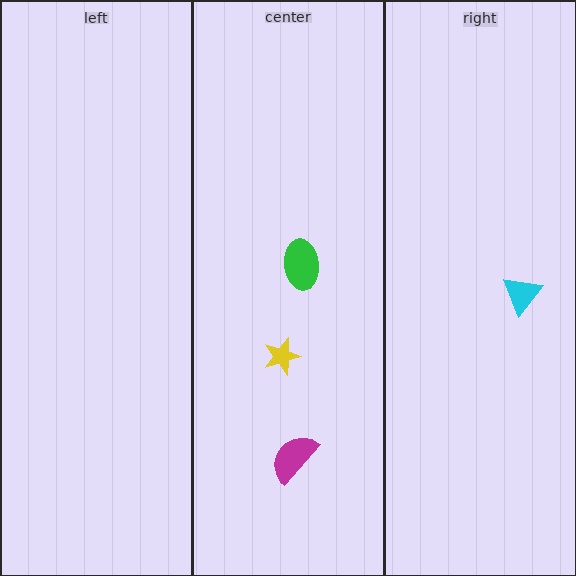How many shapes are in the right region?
1.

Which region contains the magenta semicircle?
The center region.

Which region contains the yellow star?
The center region.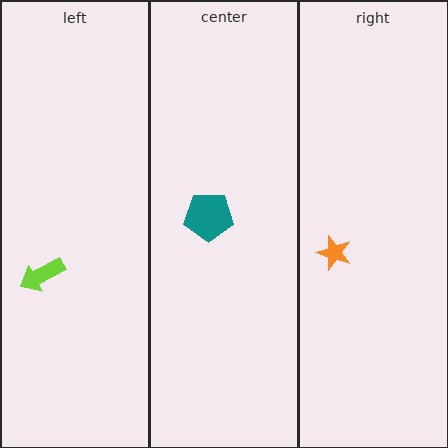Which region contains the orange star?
The right region.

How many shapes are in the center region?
1.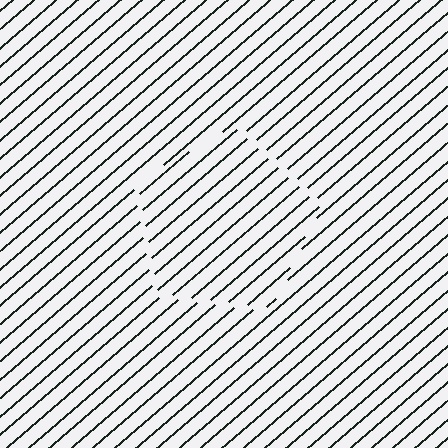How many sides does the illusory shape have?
5 sides — the line-ends trace a pentagon.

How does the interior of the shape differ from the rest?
The interior of the shape contains the same grating, shifted by half a period — the contour is defined by the phase discontinuity where line-ends from the inner and outer gratings abut.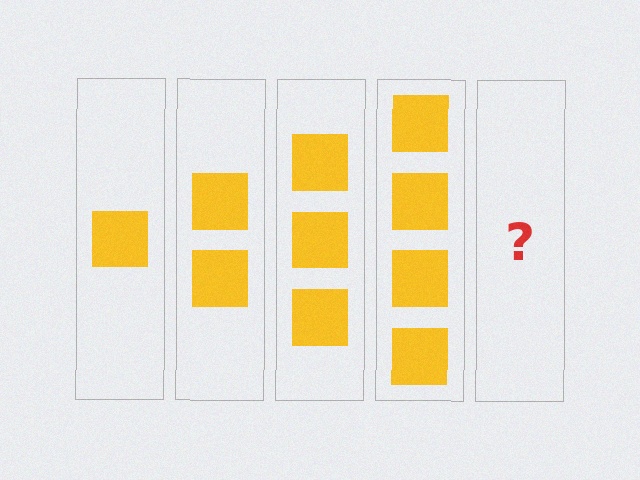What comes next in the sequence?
The next element should be 5 squares.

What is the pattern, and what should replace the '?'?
The pattern is that each step adds one more square. The '?' should be 5 squares.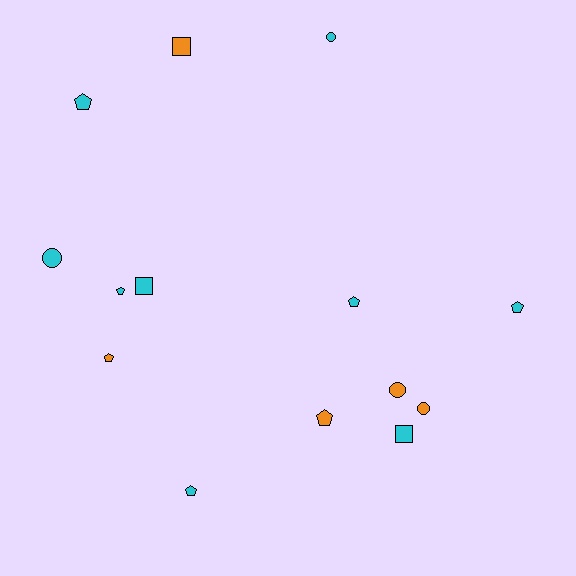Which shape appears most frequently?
Pentagon, with 7 objects.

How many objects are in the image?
There are 14 objects.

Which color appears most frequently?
Cyan, with 9 objects.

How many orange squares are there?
There is 1 orange square.